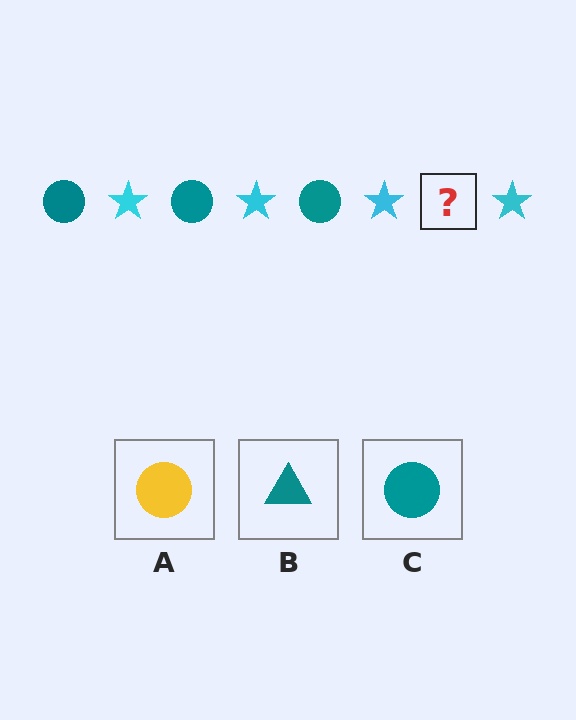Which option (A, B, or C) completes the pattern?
C.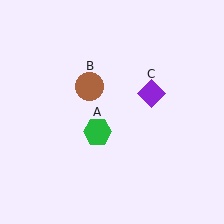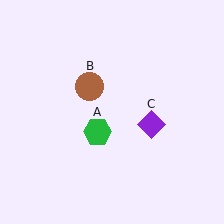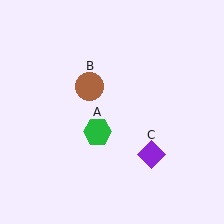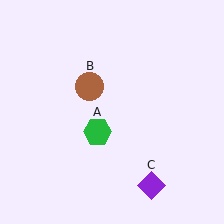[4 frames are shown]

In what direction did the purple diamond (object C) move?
The purple diamond (object C) moved down.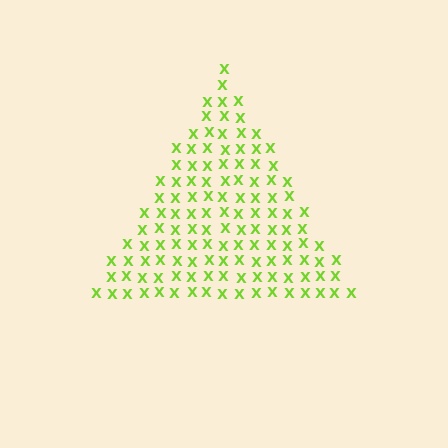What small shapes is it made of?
It is made of small letter X's.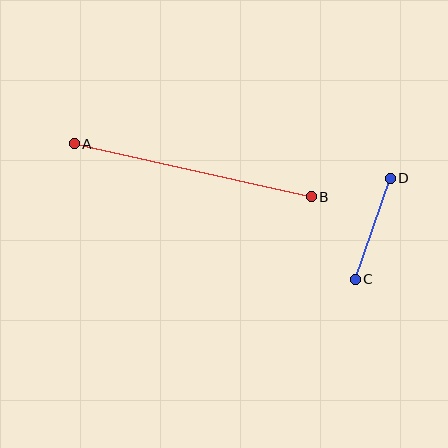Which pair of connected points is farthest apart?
Points A and B are farthest apart.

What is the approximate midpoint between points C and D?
The midpoint is at approximately (373, 229) pixels.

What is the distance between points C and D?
The distance is approximately 107 pixels.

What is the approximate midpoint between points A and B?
The midpoint is at approximately (193, 170) pixels.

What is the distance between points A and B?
The distance is approximately 243 pixels.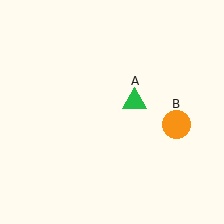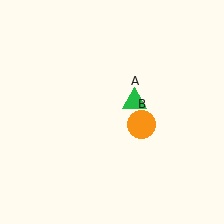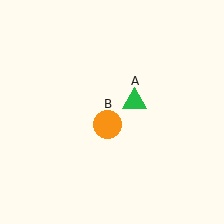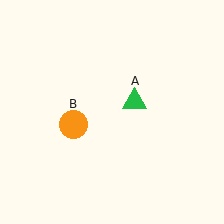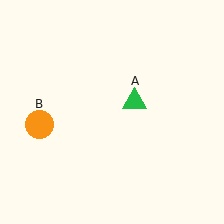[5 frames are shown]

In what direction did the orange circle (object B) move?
The orange circle (object B) moved left.